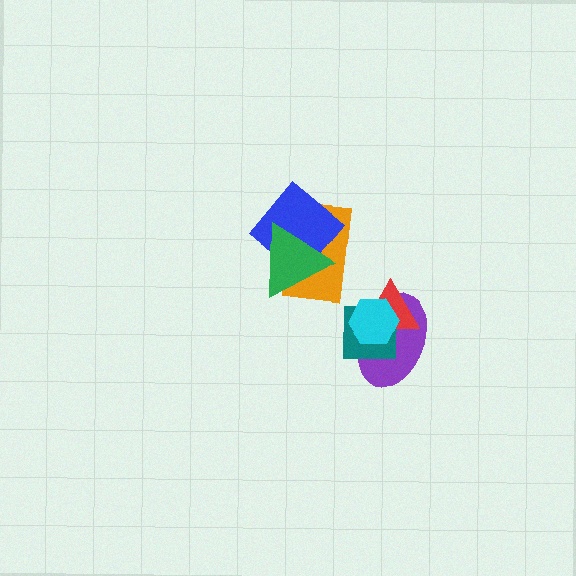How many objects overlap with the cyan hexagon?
3 objects overlap with the cyan hexagon.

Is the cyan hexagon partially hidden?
No, no other shape covers it.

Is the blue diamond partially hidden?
Yes, it is partially covered by another shape.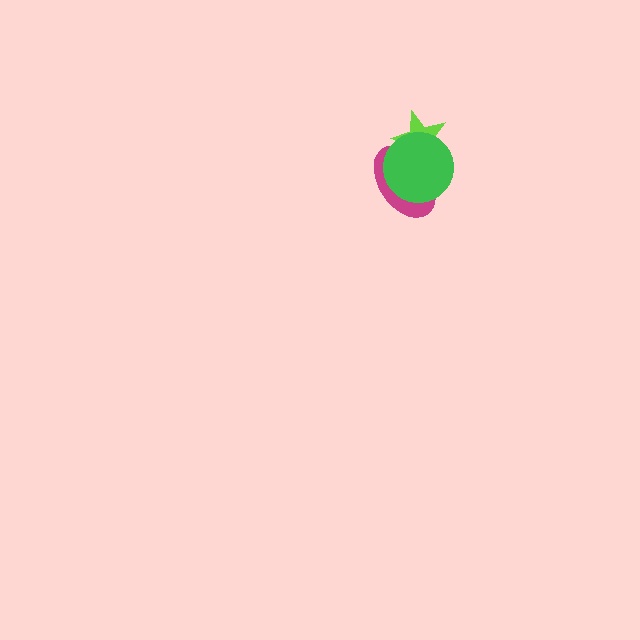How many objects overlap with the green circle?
2 objects overlap with the green circle.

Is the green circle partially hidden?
No, no other shape covers it.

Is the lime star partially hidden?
Yes, it is partially covered by another shape.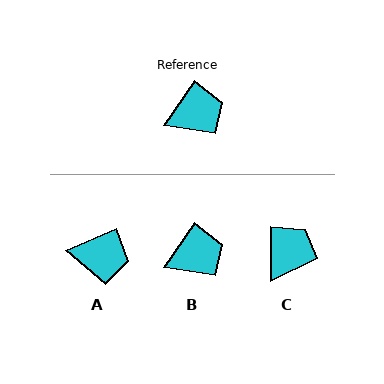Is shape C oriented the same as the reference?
No, it is off by about 34 degrees.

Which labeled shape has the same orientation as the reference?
B.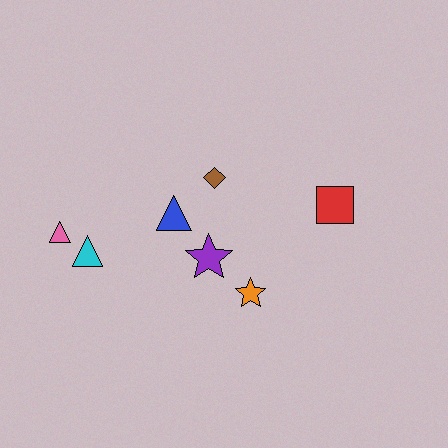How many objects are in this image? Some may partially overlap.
There are 7 objects.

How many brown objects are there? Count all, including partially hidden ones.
There is 1 brown object.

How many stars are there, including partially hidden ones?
There are 2 stars.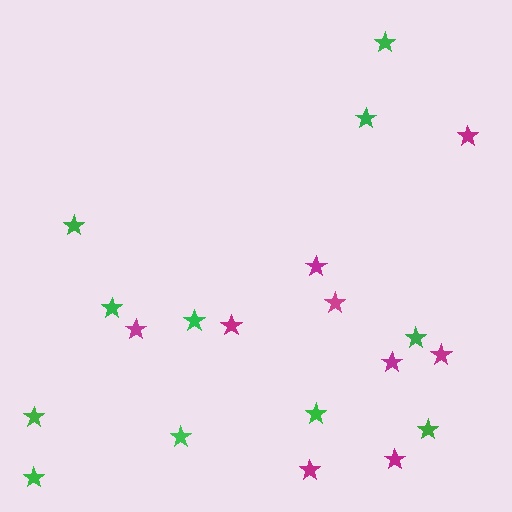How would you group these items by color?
There are 2 groups: one group of magenta stars (9) and one group of green stars (11).